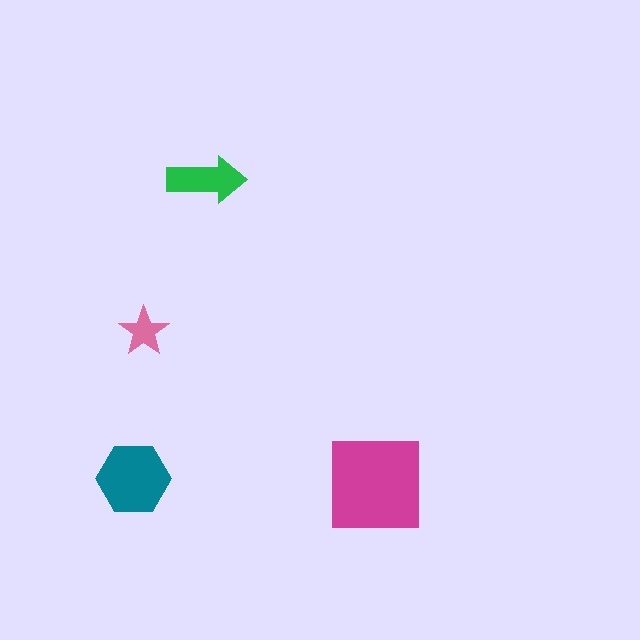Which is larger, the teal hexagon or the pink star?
The teal hexagon.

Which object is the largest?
The magenta square.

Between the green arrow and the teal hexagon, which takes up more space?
The teal hexagon.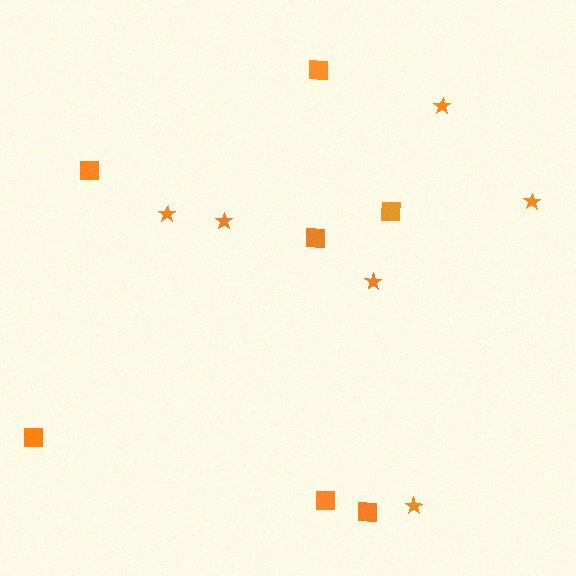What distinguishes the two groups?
There are 2 groups: one group of squares (7) and one group of stars (6).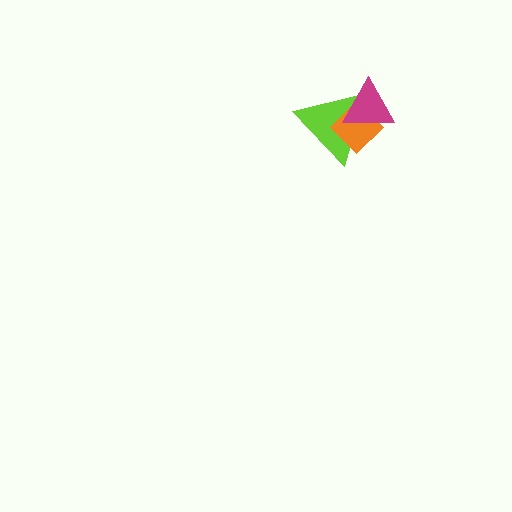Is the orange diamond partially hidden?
Yes, it is partially covered by another shape.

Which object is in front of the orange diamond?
The magenta triangle is in front of the orange diamond.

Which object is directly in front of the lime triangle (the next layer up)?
The orange diamond is directly in front of the lime triangle.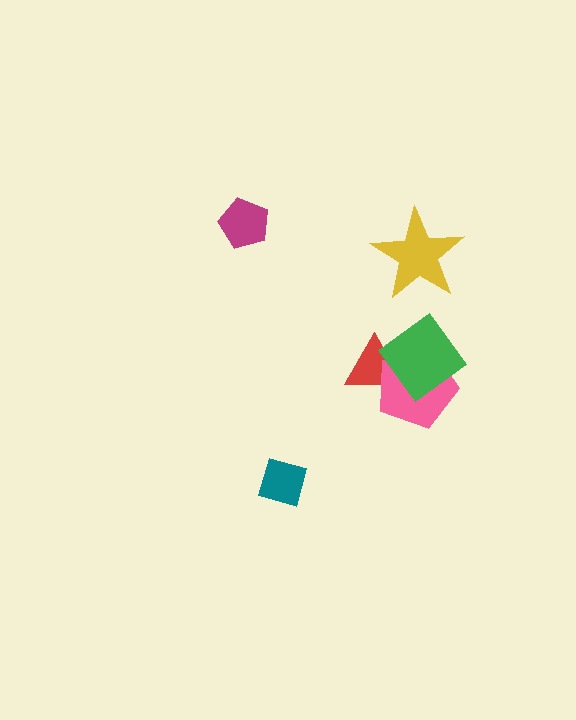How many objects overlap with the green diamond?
2 objects overlap with the green diamond.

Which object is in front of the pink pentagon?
The green diamond is in front of the pink pentagon.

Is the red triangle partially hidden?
Yes, it is partially covered by another shape.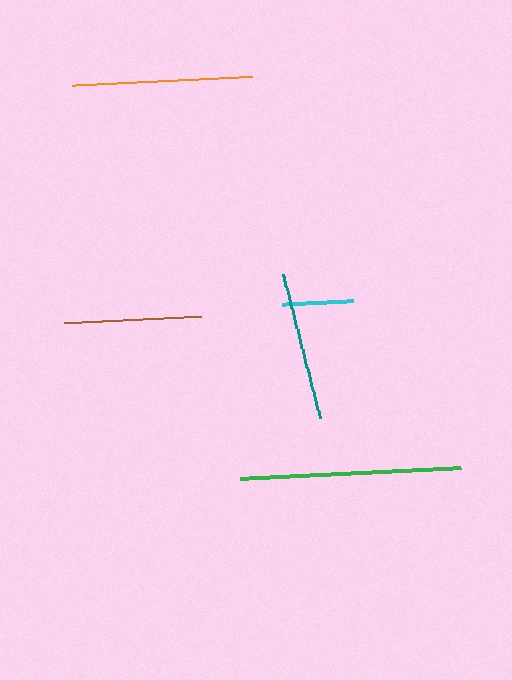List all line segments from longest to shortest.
From longest to shortest: green, orange, teal, brown, cyan.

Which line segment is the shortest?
The cyan line is the shortest at approximately 71 pixels.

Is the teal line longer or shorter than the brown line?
The teal line is longer than the brown line.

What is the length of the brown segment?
The brown segment is approximately 136 pixels long.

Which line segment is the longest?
The green line is the longest at approximately 222 pixels.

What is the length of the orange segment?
The orange segment is approximately 180 pixels long.